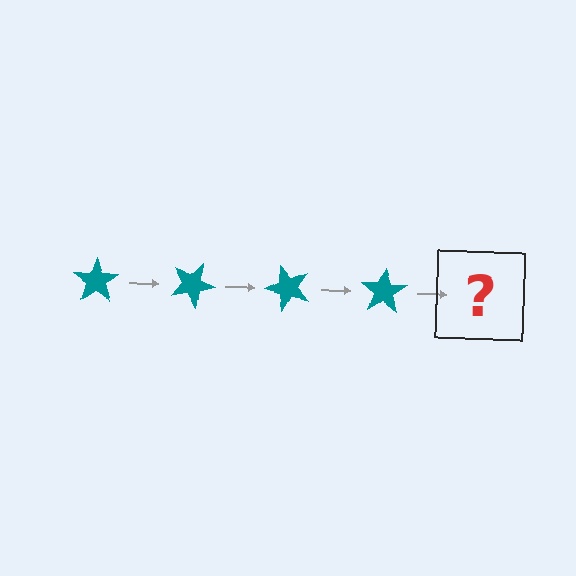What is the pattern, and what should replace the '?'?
The pattern is that the star rotates 25 degrees each step. The '?' should be a teal star rotated 100 degrees.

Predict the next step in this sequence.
The next step is a teal star rotated 100 degrees.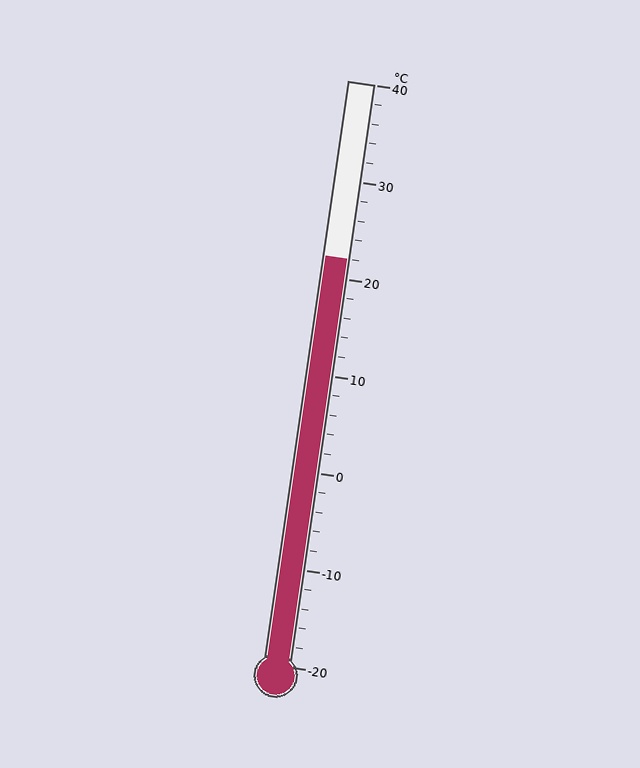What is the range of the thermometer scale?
The thermometer scale ranges from -20°C to 40°C.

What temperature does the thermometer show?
The thermometer shows approximately 22°C.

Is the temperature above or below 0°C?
The temperature is above 0°C.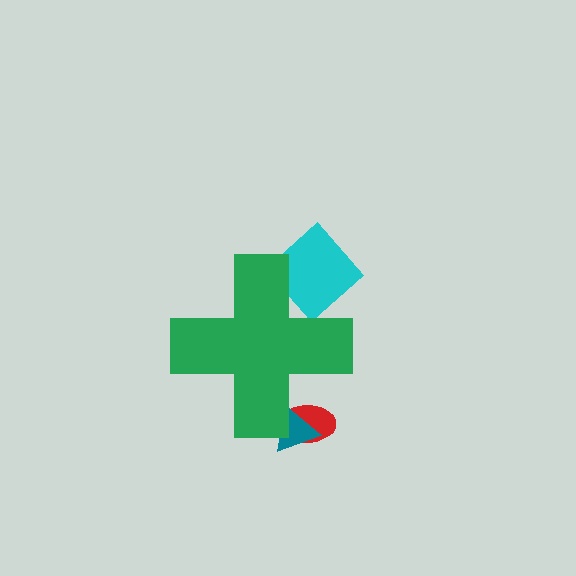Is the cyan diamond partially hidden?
Yes, the cyan diamond is partially hidden behind the green cross.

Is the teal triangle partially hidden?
Yes, the teal triangle is partially hidden behind the green cross.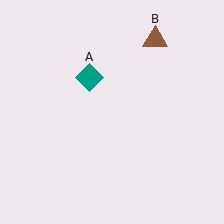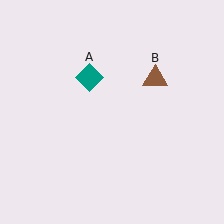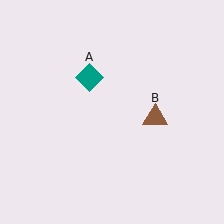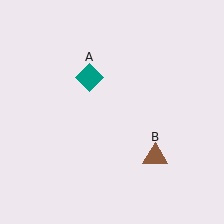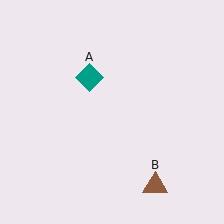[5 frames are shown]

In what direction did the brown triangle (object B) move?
The brown triangle (object B) moved down.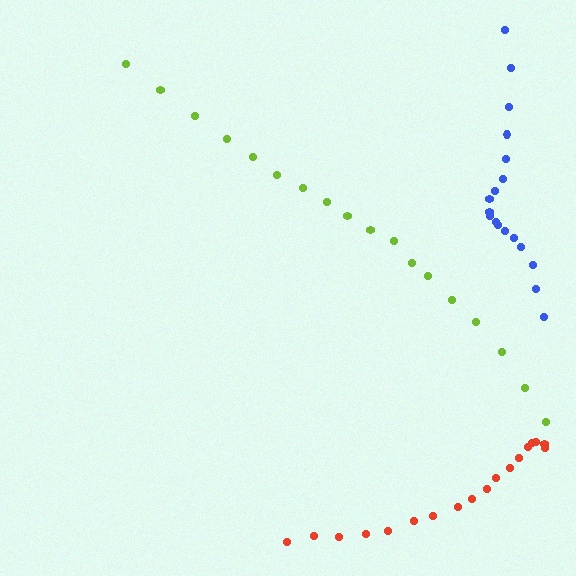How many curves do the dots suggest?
There are 3 distinct paths.